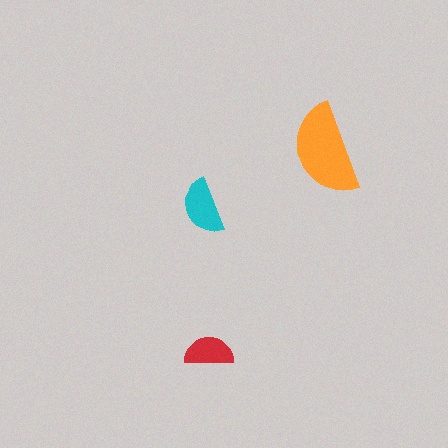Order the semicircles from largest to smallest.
the orange one, the cyan one, the red one.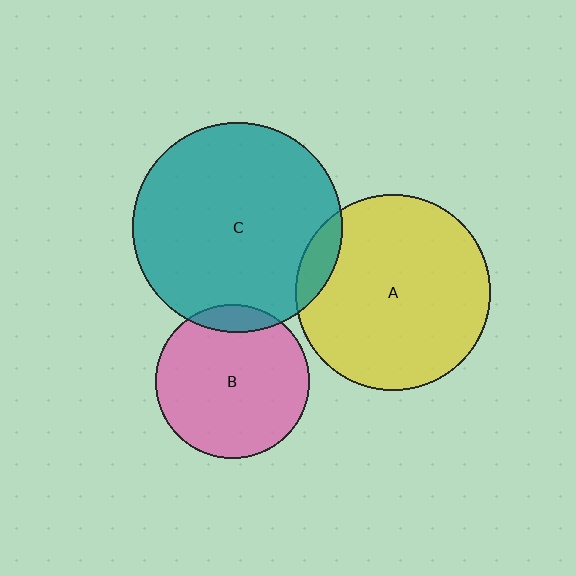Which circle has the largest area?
Circle C (teal).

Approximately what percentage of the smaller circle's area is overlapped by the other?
Approximately 10%.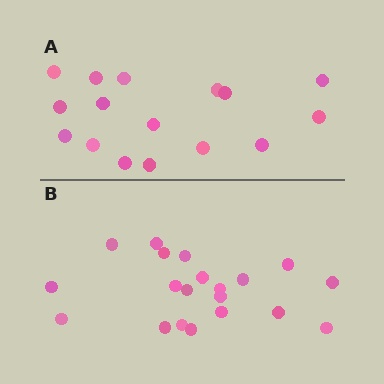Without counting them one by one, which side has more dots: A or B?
Region B (the bottom region) has more dots.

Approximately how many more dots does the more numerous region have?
Region B has about 4 more dots than region A.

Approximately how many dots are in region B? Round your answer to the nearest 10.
About 20 dots.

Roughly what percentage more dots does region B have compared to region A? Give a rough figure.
About 25% more.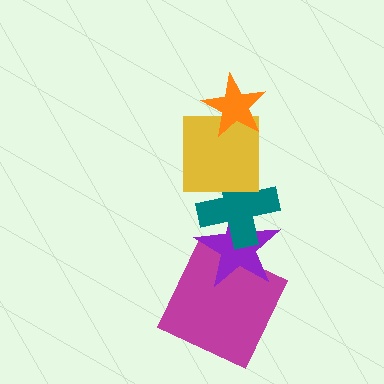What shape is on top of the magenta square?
The purple star is on top of the magenta square.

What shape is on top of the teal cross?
The yellow square is on top of the teal cross.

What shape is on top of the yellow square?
The orange star is on top of the yellow square.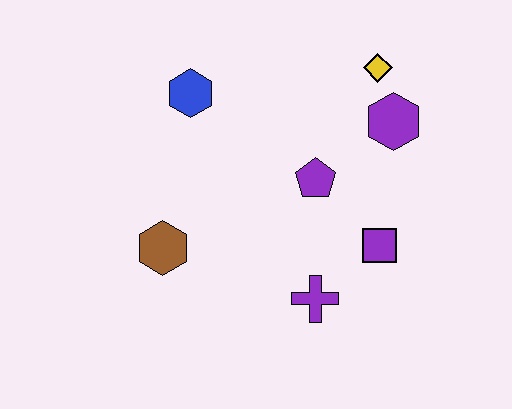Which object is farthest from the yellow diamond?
The brown hexagon is farthest from the yellow diamond.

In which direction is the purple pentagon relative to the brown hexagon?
The purple pentagon is to the right of the brown hexagon.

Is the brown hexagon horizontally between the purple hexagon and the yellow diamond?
No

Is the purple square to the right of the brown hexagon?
Yes